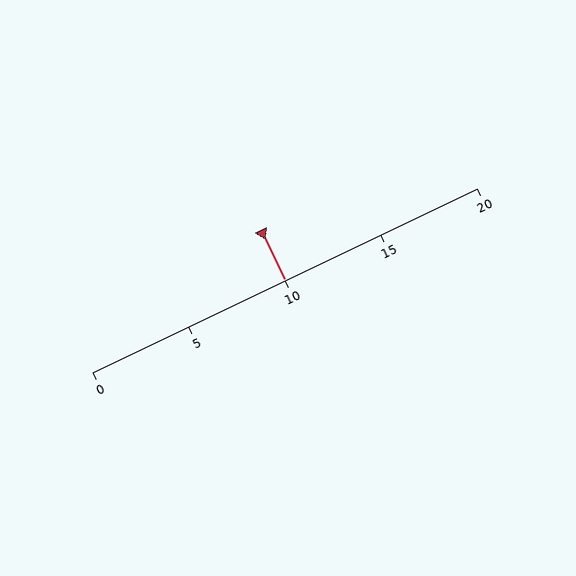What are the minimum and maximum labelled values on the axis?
The axis runs from 0 to 20.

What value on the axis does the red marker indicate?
The marker indicates approximately 10.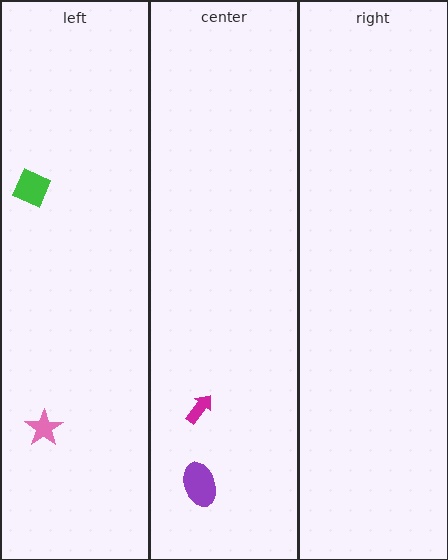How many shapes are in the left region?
2.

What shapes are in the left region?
The green diamond, the pink star.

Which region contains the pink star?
The left region.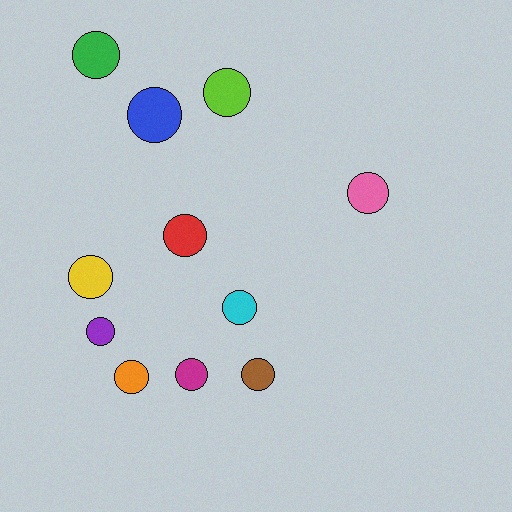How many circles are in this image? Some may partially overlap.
There are 11 circles.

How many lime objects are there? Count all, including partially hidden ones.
There is 1 lime object.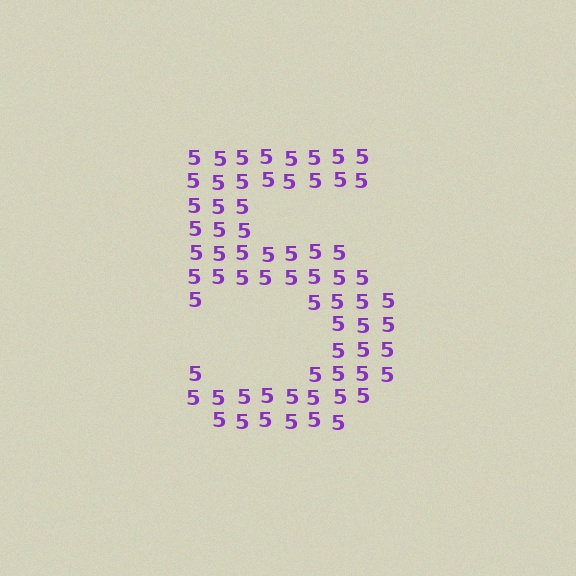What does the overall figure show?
The overall figure shows the digit 5.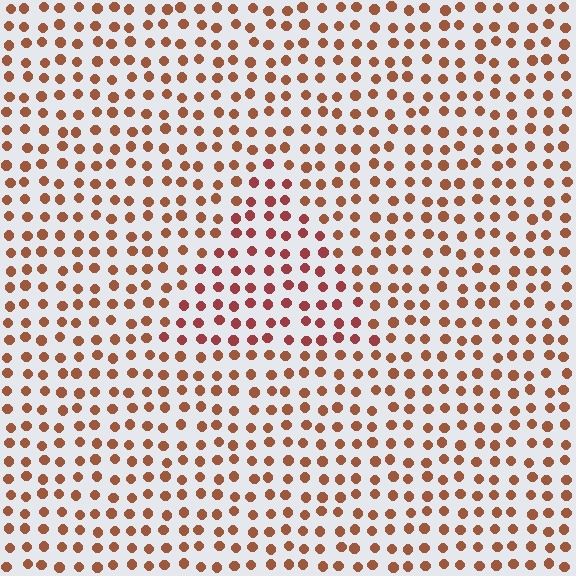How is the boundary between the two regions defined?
The boundary is defined purely by a slight shift in hue (about 23 degrees). Spacing, size, and orientation are identical on both sides.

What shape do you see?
I see a triangle.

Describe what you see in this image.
The image is filled with small brown elements in a uniform arrangement. A triangle-shaped region is visible where the elements are tinted to a slightly different hue, forming a subtle color boundary.